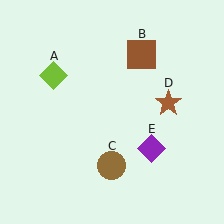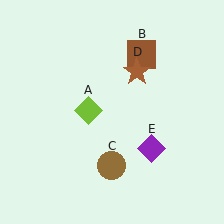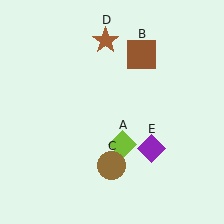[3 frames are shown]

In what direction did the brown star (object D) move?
The brown star (object D) moved up and to the left.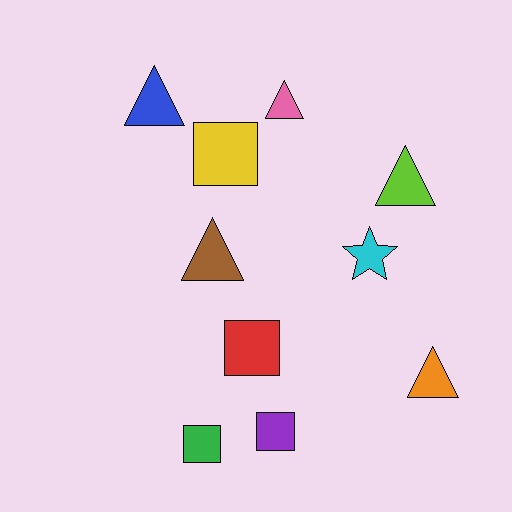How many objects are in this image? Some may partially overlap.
There are 10 objects.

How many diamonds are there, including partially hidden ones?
There are no diamonds.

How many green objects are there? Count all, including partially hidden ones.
There is 1 green object.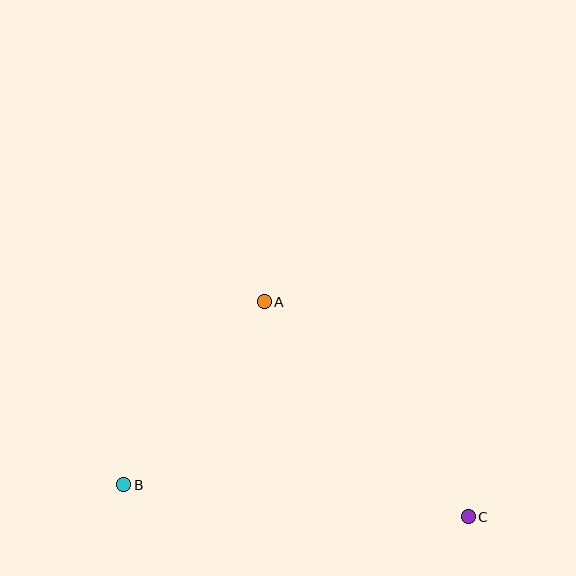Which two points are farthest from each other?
Points B and C are farthest from each other.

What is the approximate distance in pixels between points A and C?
The distance between A and C is approximately 296 pixels.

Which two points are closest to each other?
Points A and B are closest to each other.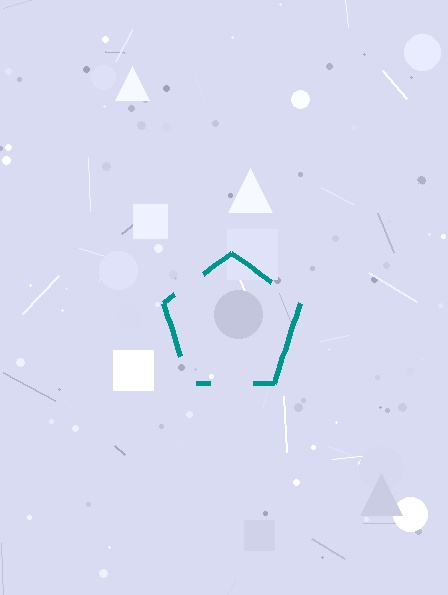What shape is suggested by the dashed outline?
The dashed outline suggests a pentagon.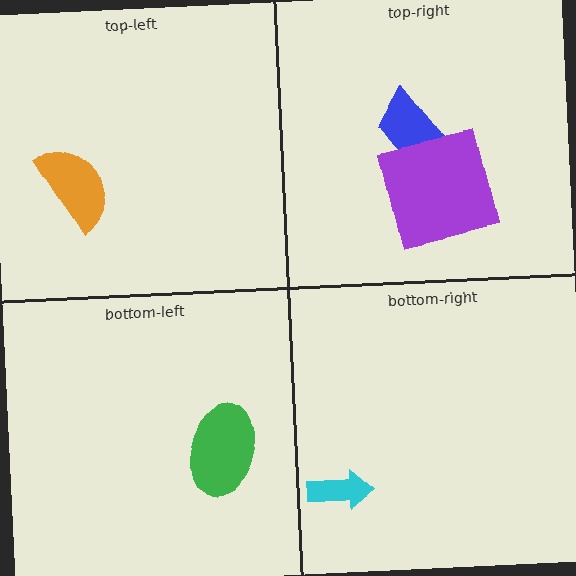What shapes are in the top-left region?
The orange semicircle.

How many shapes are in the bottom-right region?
1.